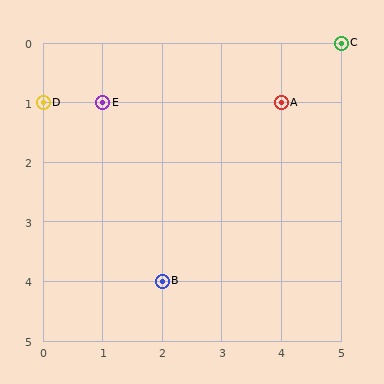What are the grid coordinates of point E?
Point E is at grid coordinates (1, 1).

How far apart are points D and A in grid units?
Points D and A are 4 columns apart.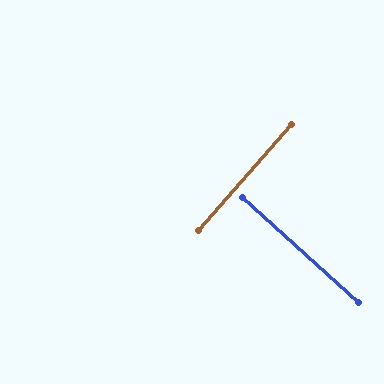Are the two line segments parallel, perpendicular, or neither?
Perpendicular — they meet at approximately 90°.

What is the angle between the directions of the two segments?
Approximately 90 degrees.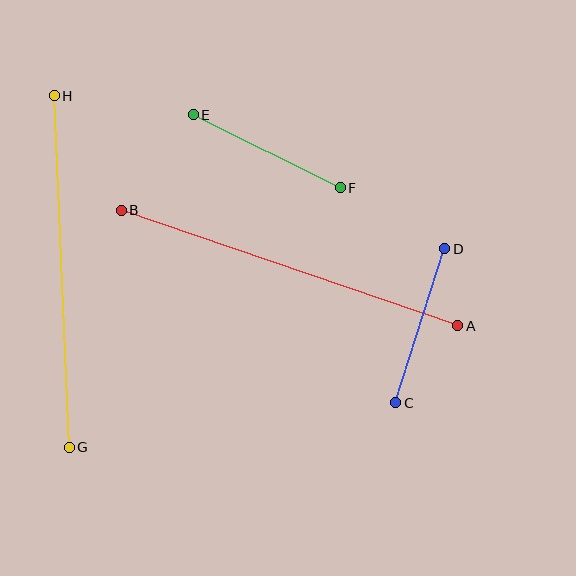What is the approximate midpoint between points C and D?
The midpoint is at approximately (420, 326) pixels.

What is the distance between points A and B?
The distance is approximately 356 pixels.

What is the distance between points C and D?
The distance is approximately 162 pixels.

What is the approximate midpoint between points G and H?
The midpoint is at approximately (62, 272) pixels.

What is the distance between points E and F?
The distance is approximately 164 pixels.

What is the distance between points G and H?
The distance is approximately 352 pixels.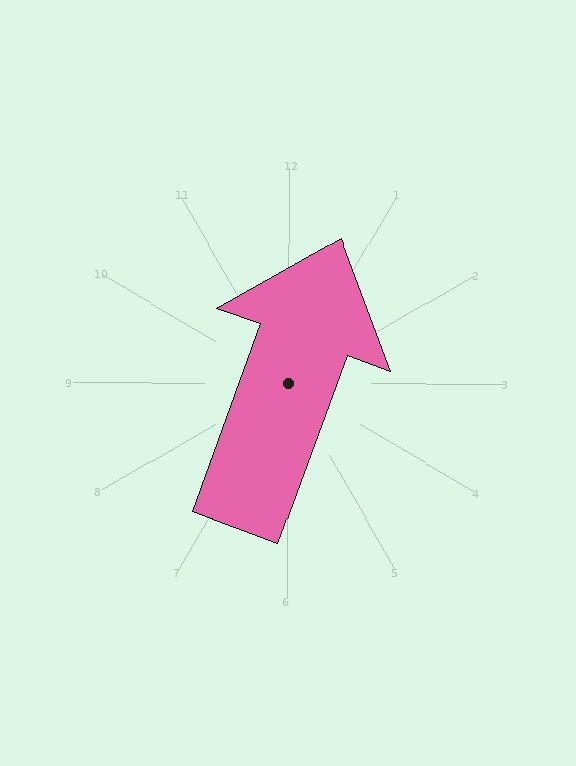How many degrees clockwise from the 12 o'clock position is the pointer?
Approximately 20 degrees.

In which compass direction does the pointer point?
North.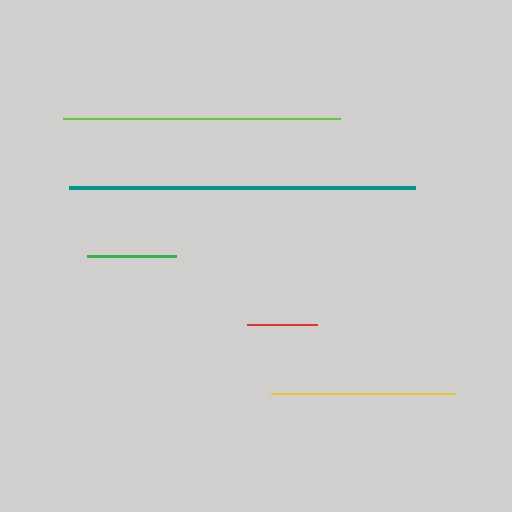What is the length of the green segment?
The green segment is approximately 88 pixels long.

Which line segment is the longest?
The teal line is the longest at approximately 345 pixels.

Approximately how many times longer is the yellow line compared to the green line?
The yellow line is approximately 2.1 times the length of the green line.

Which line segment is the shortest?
The red line is the shortest at approximately 70 pixels.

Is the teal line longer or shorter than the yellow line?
The teal line is longer than the yellow line.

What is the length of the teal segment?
The teal segment is approximately 345 pixels long.